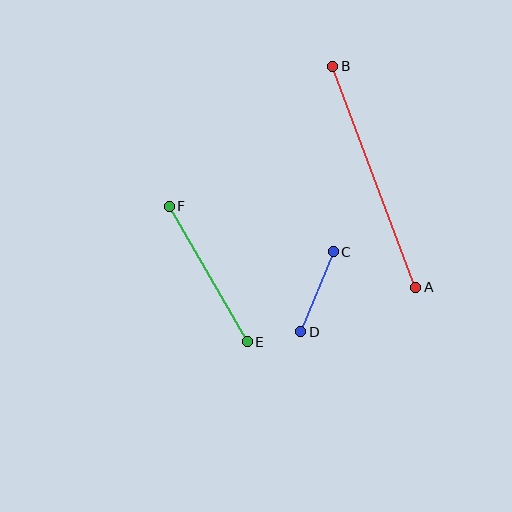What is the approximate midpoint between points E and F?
The midpoint is at approximately (208, 274) pixels.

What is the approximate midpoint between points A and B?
The midpoint is at approximately (374, 177) pixels.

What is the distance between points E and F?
The distance is approximately 156 pixels.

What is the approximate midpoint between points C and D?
The midpoint is at approximately (317, 292) pixels.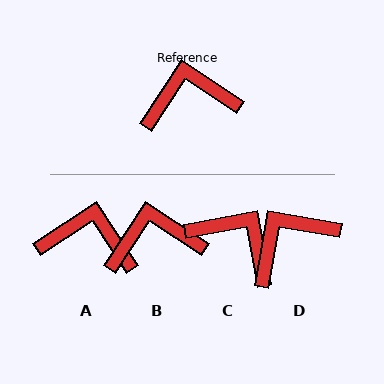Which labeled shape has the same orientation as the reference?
B.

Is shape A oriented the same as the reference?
No, it is off by about 23 degrees.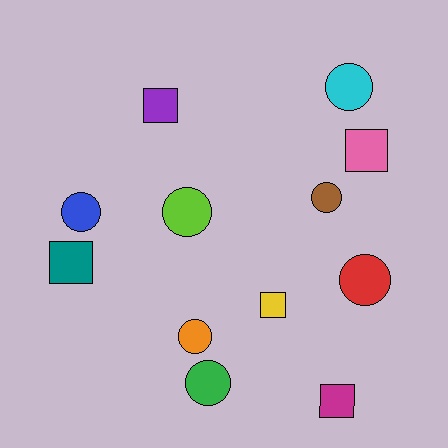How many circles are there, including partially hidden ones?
There are 7 circles.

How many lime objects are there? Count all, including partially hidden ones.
There is 1 lime object.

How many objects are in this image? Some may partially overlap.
There are 12 objects.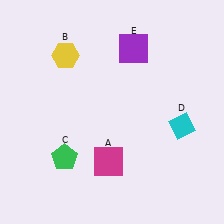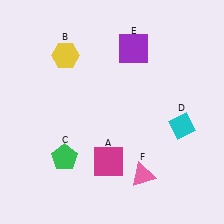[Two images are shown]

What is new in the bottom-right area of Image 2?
A pink triangle (F) was added in the bottom-right area of Image 2.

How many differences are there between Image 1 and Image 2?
There is 1 difference between the two images.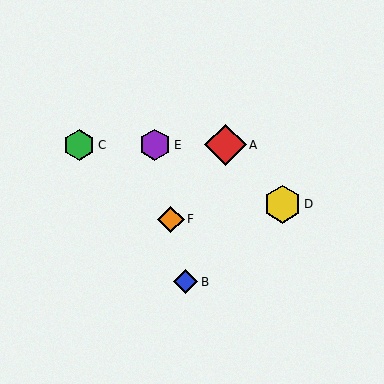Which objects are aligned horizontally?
Objects A, C, E are aligned horizontally.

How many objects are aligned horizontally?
3 objects (A, C, E) are aligned horizontally.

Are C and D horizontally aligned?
No, C is at y≈145 and D is at y≈204.